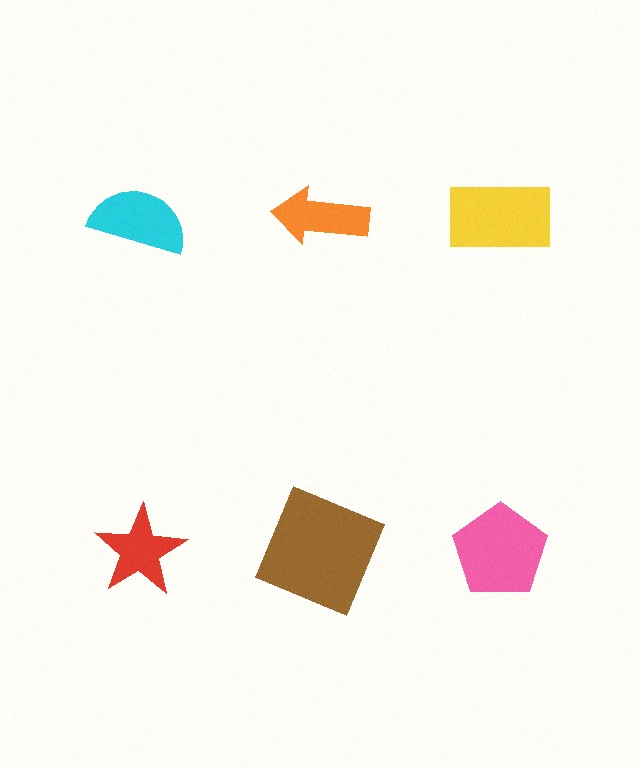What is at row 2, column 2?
A brown square.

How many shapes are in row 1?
3 shapes.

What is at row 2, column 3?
A pink pentagon.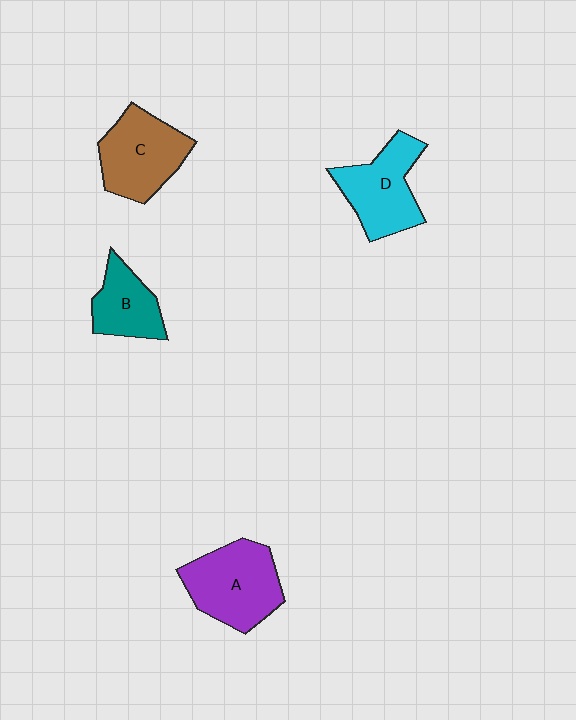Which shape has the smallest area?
Shape B (teal).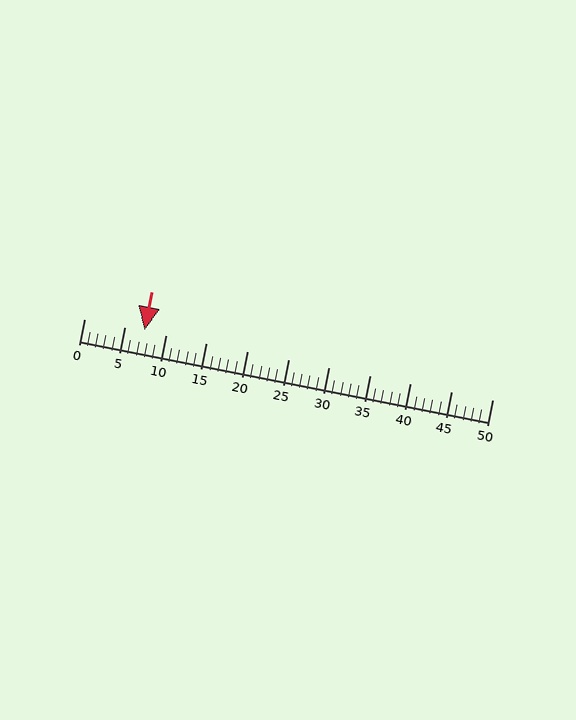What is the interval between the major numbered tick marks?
The major tick marks are spaced 5 units apart.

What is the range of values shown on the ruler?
The ruler shows values from 0 to 50.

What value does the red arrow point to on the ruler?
The red arrow points to approximately 7.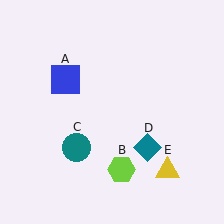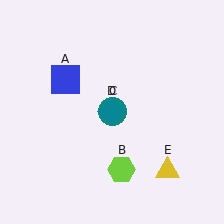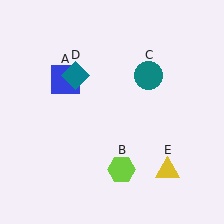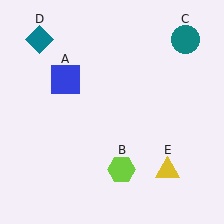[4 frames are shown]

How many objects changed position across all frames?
2 objects changed position: teal circle (object C), teal diamond (object D).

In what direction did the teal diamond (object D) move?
The teal diamond (object D) moved up and to the left.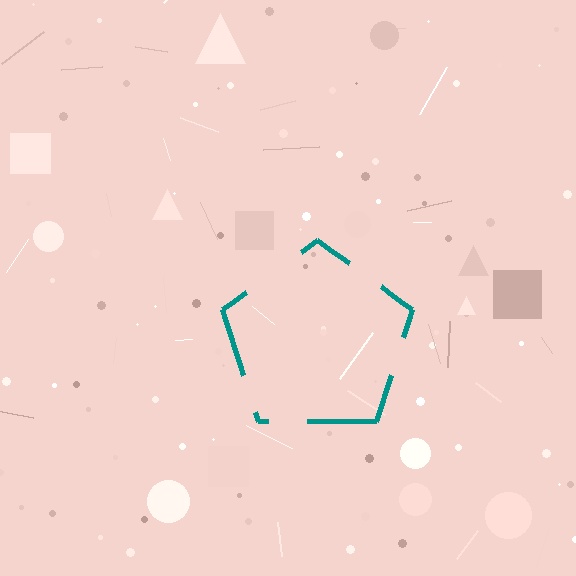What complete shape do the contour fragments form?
The contour fragments form a pentagon.